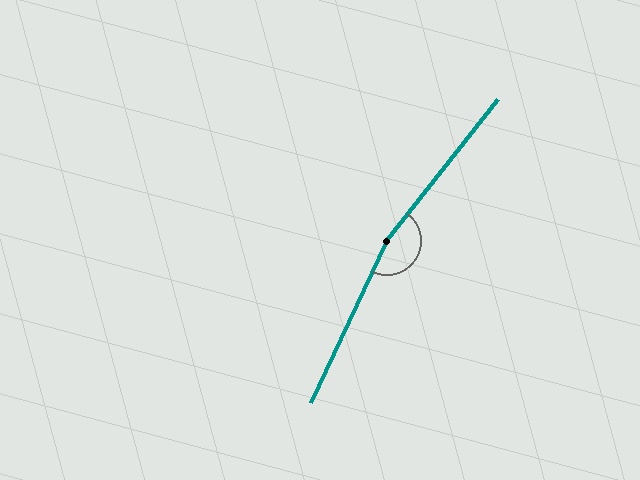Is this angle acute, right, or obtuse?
It is obtuse.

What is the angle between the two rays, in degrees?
Approximately 167 degrees.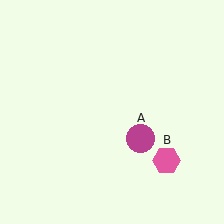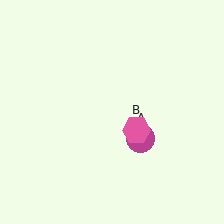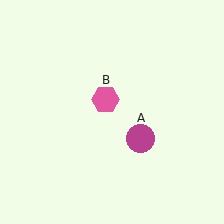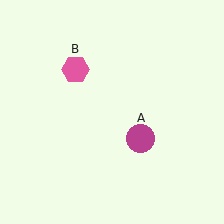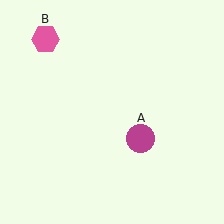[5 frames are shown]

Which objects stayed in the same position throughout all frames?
Magenta circle (object A) remained stationary.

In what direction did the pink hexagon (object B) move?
The pink hexagon (object B) moved up and to the left.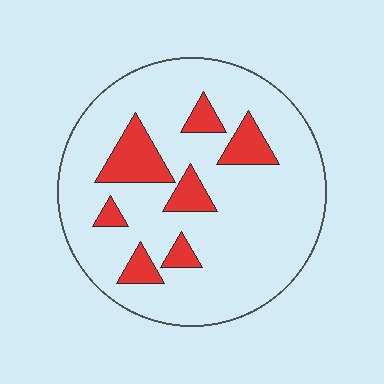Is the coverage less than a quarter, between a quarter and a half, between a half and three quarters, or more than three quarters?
Less than a quarter.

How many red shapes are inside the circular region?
7.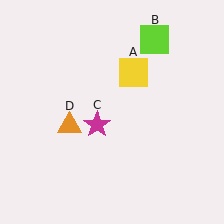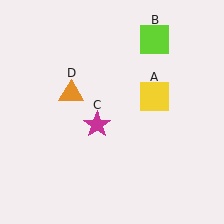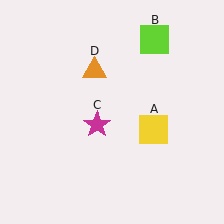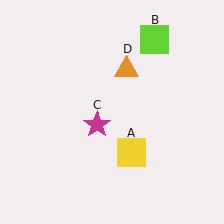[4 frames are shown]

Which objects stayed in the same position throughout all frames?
Lime square (object B) and magenta star (object C) remained stationary.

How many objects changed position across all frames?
2 objects changed position: yellow square (object A), orange triangle (object D).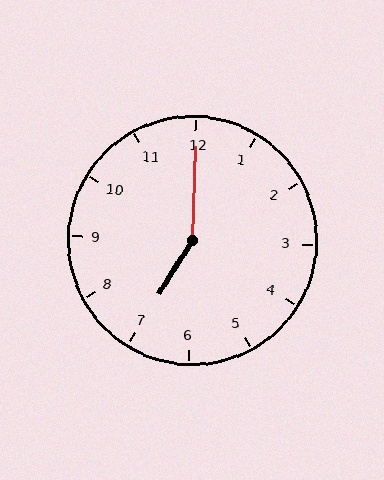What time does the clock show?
7:00.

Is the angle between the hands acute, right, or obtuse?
It is obtuse.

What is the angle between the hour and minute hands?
Approximately 150 degrees.